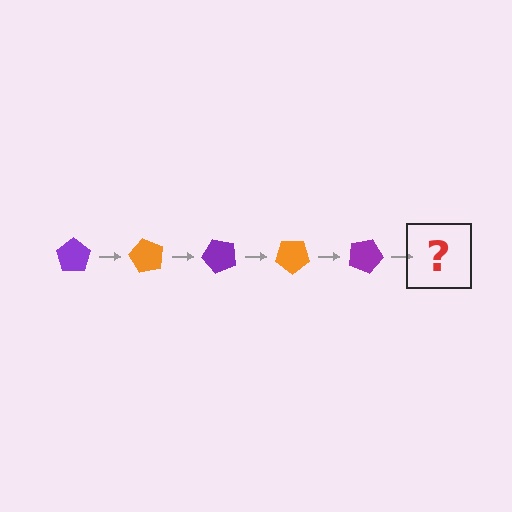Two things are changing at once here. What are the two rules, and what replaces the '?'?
The two rules are that it rotates 60 degrees each step and the color cycles through purple and orange. The '?' should be an orange pentagon, rotated 300 degrees from the start.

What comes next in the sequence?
The next element should be an orange pentagon, rotated 300 degrees from the start.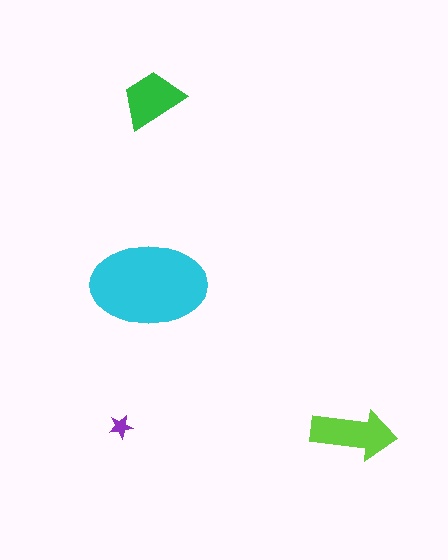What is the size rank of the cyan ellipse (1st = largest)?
1st.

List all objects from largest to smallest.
The cyan ellipse, the lime arrow, the green trapezoid, the purple star.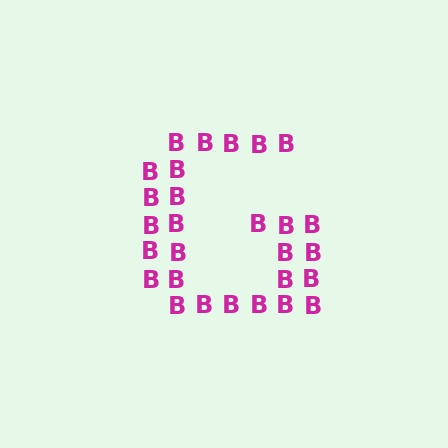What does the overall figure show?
The overall figure shows the letter G.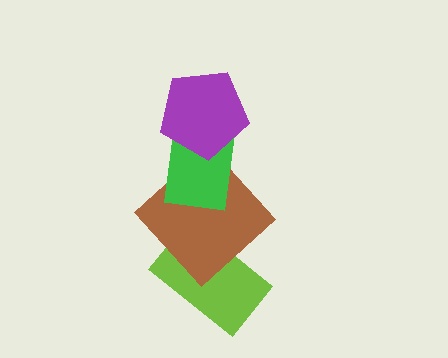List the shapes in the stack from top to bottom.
From top to bottom: the purple pentagon, the green rectangle, the brown diamond, the lime rectangle.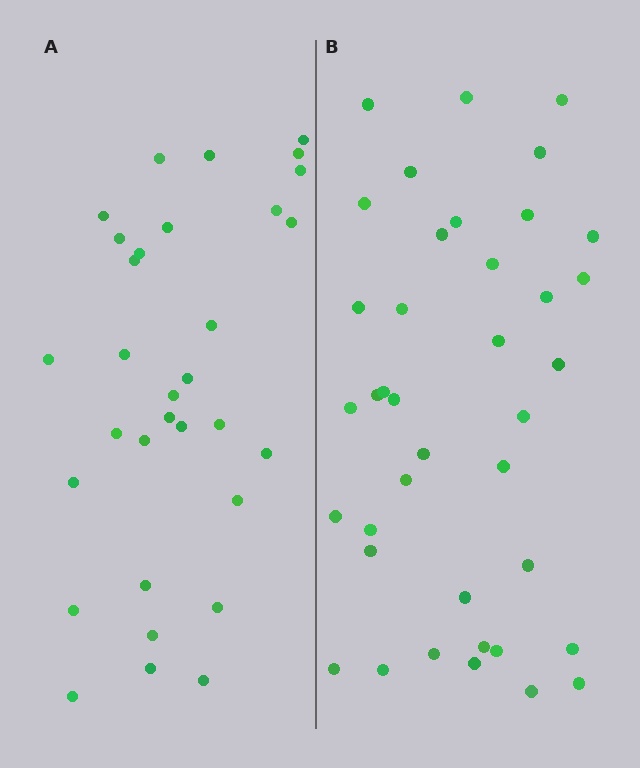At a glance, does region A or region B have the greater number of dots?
Region B (the right region) has more dots.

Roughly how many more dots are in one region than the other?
Region B has roughly 8 or so more dots than region A.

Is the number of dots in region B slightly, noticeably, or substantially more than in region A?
Region B has only slightly more — the two regions are fairly close. The ratio is roughly 1.2 to 1.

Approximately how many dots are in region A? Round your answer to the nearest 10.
About 30 dots. (The exact count is 32, which rounds to 30.)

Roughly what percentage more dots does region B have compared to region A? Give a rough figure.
About 20% more.